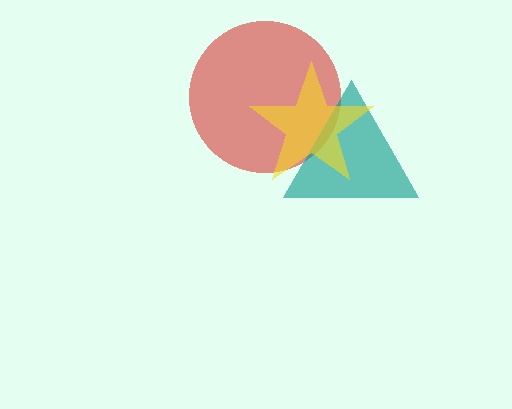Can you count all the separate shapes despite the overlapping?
Yes, there are 3 separate shapes.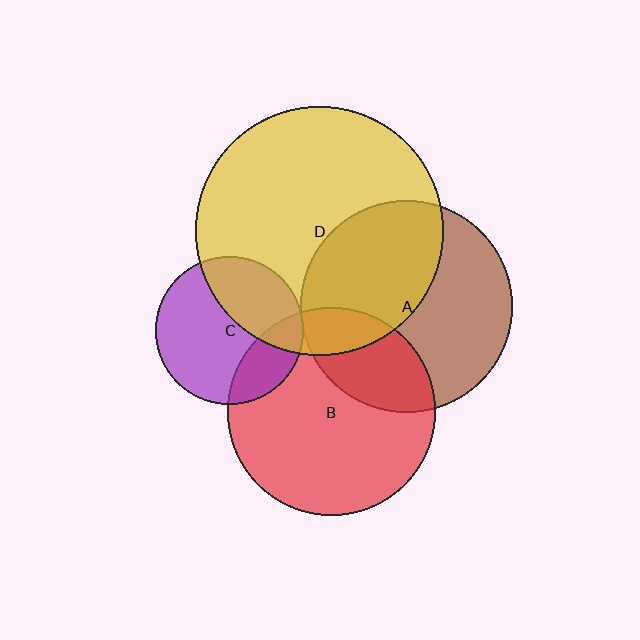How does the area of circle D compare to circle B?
Approximately 1.4 times.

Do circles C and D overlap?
Yes.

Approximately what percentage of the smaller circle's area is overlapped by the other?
Approximately 35%.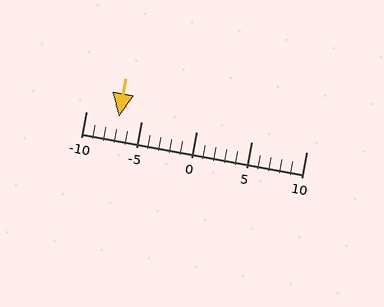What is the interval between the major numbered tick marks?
The major tick marks are spaced 5 units apart.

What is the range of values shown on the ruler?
The ruler shows values from -10 to 10.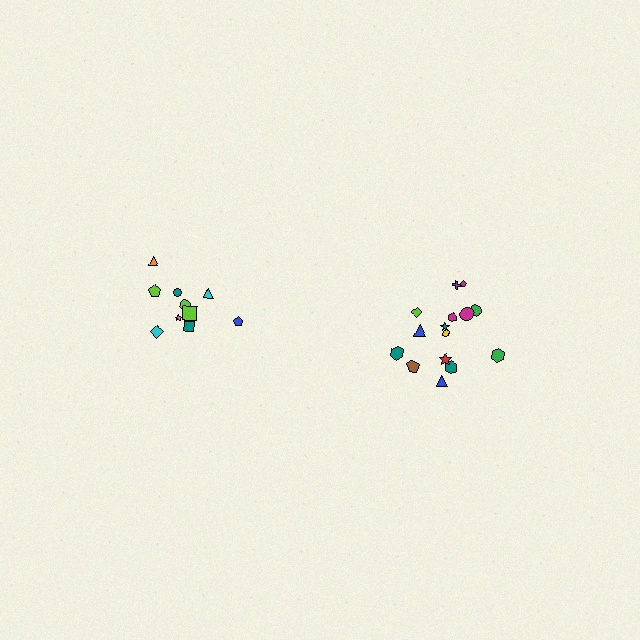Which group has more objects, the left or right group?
The right group.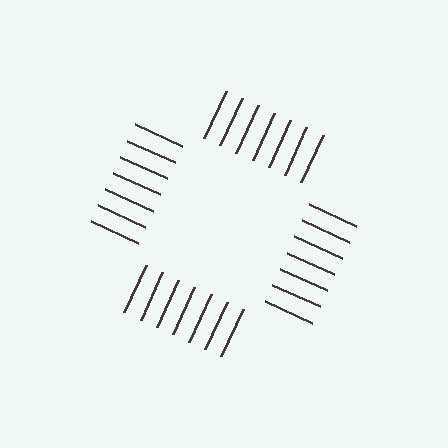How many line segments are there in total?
28 — 7 along each of the 4 edges.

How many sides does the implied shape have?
4 sides — the line-ends trace a square.